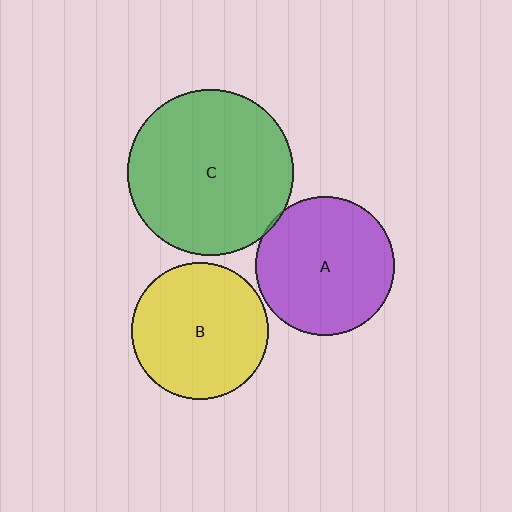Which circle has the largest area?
Circle C (green).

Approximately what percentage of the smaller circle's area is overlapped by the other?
Approximately 5%.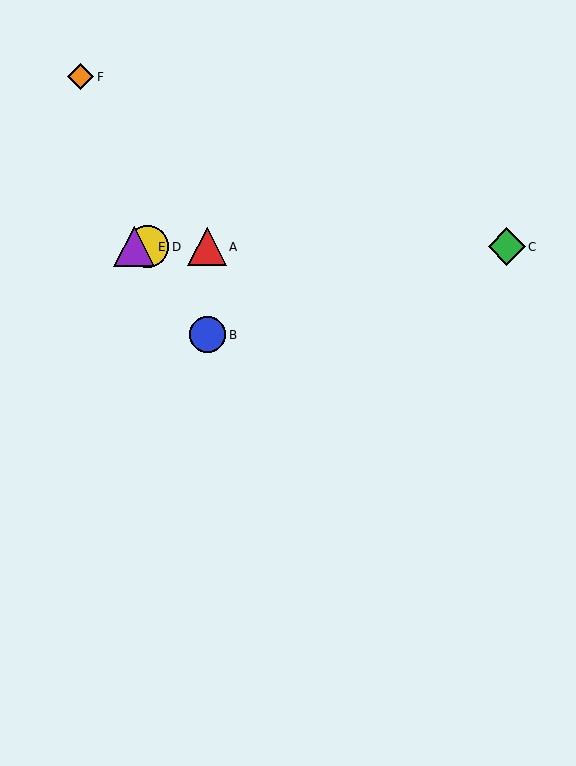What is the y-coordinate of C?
Object C is at y≈247.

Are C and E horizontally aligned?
Yes, both are at y≈247.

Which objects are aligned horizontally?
Objects A, C, D, E are aligned horizontally.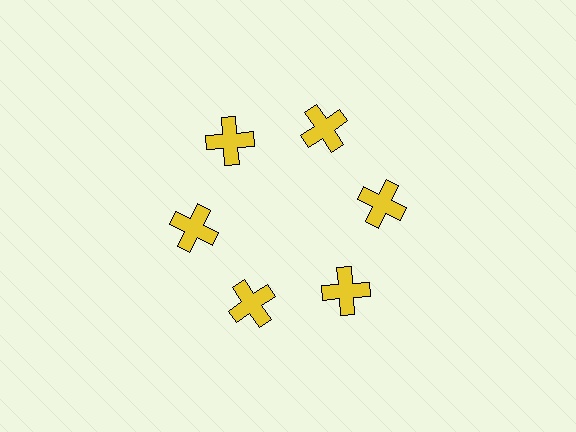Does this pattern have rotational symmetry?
Yes, this pattern has 6-fold rotational symmetry. It looks the same after rotating 60 degrees around the center.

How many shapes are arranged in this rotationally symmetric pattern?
There are 6 shapes, arranged in 6 groups of 1.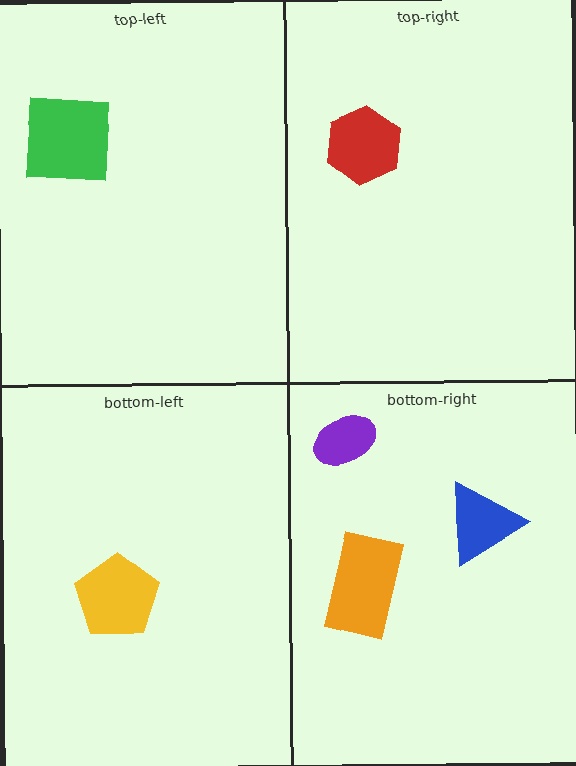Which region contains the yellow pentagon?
The bottom-left region.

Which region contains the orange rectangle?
The bottom-right region.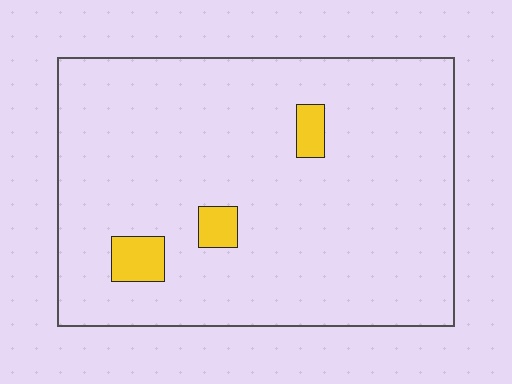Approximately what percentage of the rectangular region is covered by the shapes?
Approximately 5%.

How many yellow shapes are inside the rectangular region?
3.